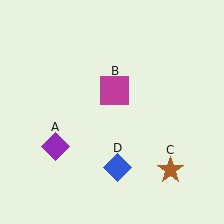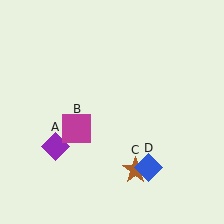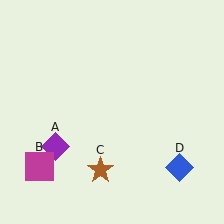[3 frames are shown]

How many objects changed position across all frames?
3 objects changed position: magenta square (object B), brown star (object C), blue diamond (object D).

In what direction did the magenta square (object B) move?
The magenta square (object B) moved down and to the left.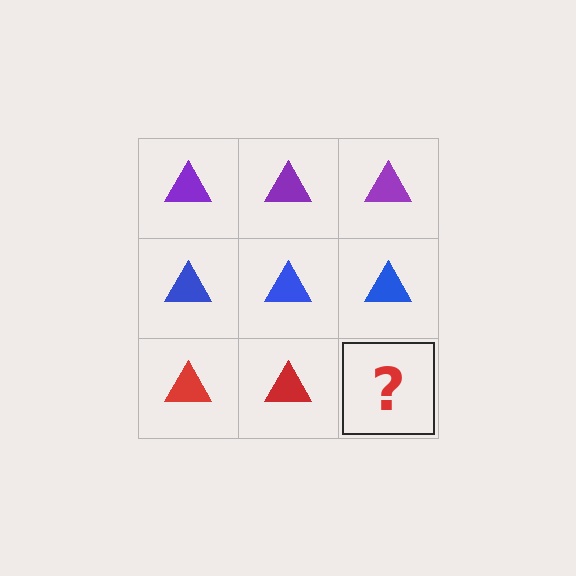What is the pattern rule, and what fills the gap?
The rule is that each row has a consistent color. The gap should be filled with a red triangle.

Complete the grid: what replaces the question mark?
The question mark should be replaced with a red triangle.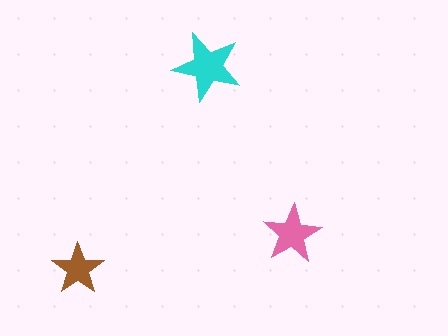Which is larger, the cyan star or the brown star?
The cyan one.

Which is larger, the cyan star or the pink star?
The cyan one.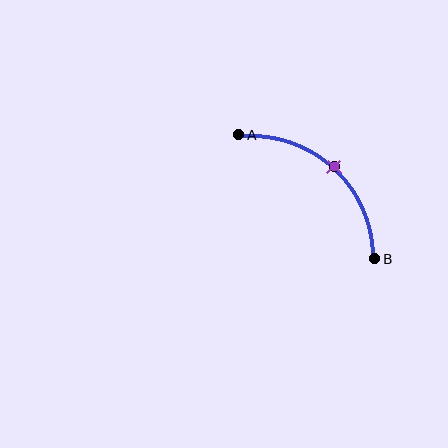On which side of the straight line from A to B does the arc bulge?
The arc bulges above and to the right of the straight line connecting A and B.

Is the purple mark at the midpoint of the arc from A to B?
Yes. The purple mark lies on the arc at equal arc-length from both A and B — it is the arc midpoint.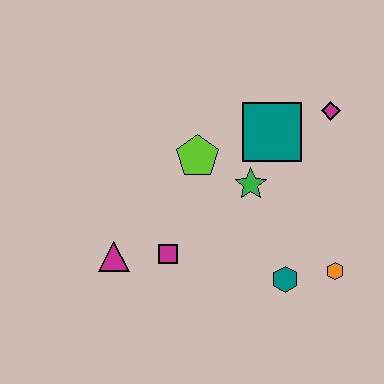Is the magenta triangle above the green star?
No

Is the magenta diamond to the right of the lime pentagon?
Yes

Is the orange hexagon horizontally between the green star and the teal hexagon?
No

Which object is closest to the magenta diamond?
The teal square is closest to the magenta diamond.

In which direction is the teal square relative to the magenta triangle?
The teal square is to the right of the magenta triangle.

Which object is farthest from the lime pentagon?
The orange hexagon is farthest from the lime pentagon.